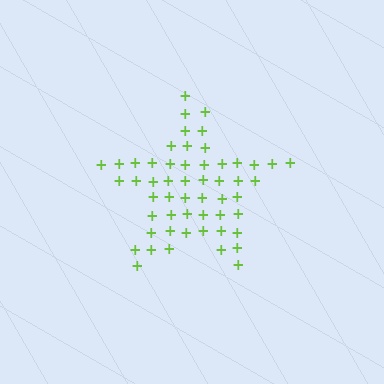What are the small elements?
The small elements are plus signs.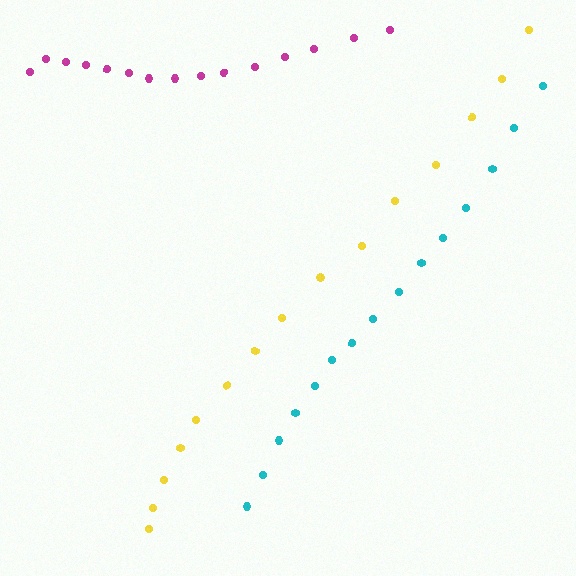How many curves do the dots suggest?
There are 3 distinct paths.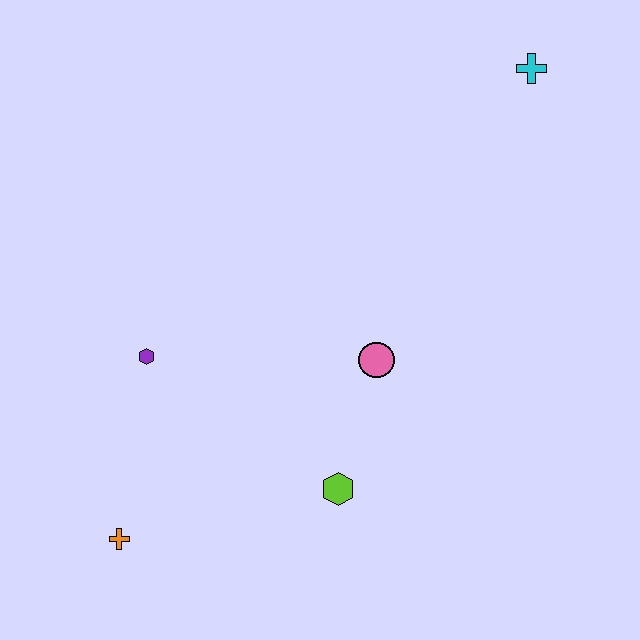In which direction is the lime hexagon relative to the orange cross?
The lime hexagon is to the right of the orange cross.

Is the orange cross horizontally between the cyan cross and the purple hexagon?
No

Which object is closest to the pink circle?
The lime hexagon is closest to the pink circle.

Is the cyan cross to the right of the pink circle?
Yes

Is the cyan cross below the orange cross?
No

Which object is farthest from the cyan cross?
The orange cross is farthest from the cyan cross.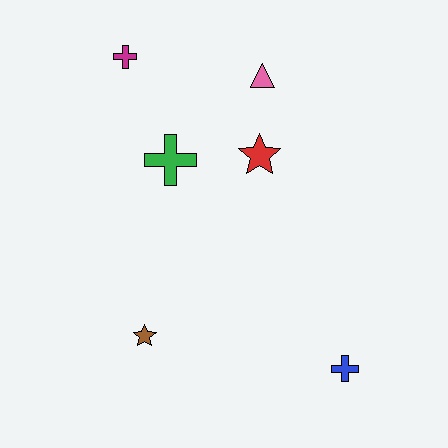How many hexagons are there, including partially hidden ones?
There are no hexagons.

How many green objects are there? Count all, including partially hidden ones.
There is 1 green object.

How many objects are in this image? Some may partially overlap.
There are 6 objects.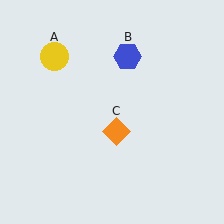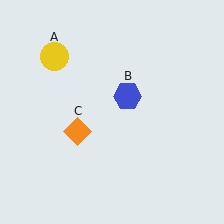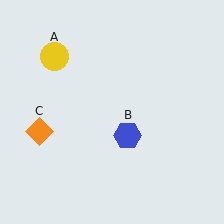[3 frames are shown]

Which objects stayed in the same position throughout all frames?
Yellow circle (object A) remained stationary.